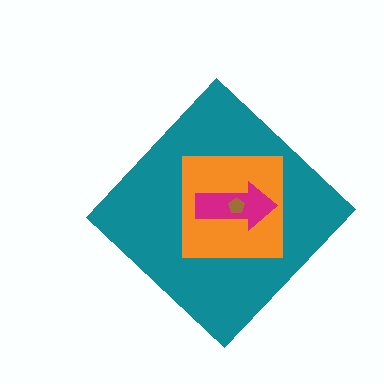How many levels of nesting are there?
4.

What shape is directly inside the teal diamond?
The orange square.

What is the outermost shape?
The teal diamond.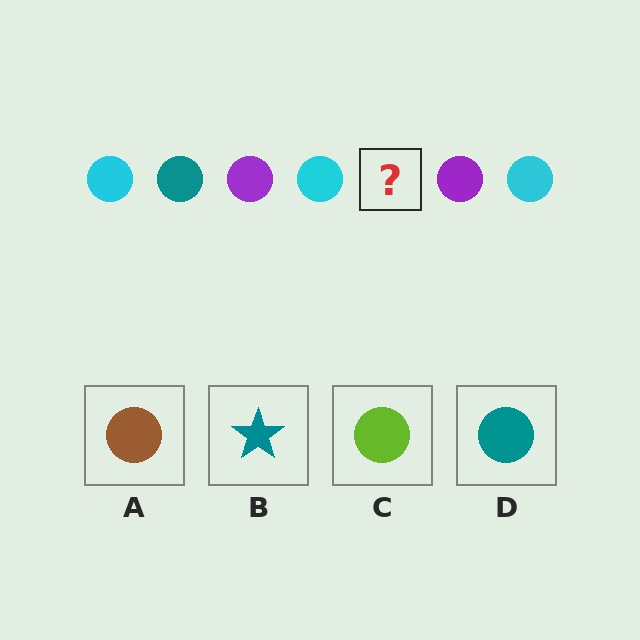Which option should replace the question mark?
Option D.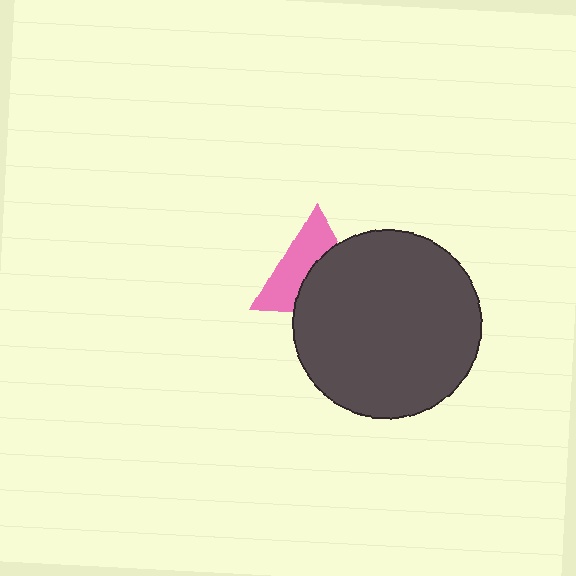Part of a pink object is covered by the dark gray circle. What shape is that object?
It is a triangle.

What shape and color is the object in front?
The object in front is a dark gray circle.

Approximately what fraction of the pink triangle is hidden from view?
Roughly 50% of the pink triangle is hidden behind the dark gray circle.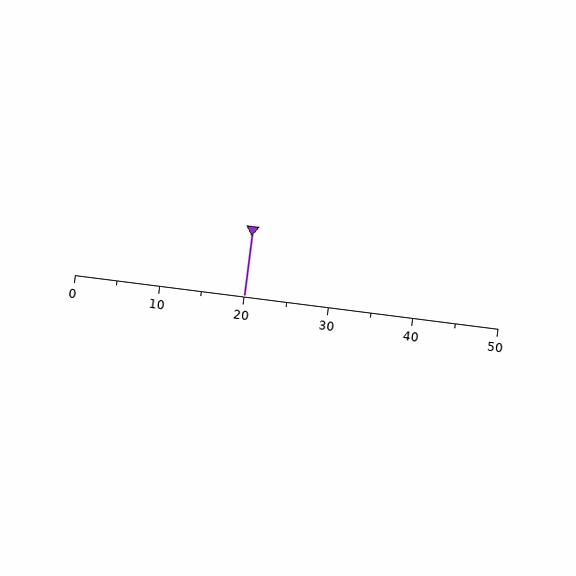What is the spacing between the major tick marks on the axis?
The major ticks are spaced 10 apart.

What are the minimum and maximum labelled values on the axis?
The axis runs from 0 to 50.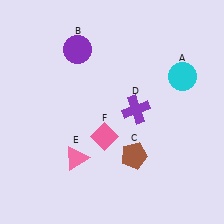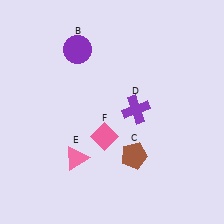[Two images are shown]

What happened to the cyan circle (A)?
The cyan circle (A) was removed in Image 2. It was in the top-right area of Image 1.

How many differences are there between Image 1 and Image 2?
There is 1 difference between the two images.